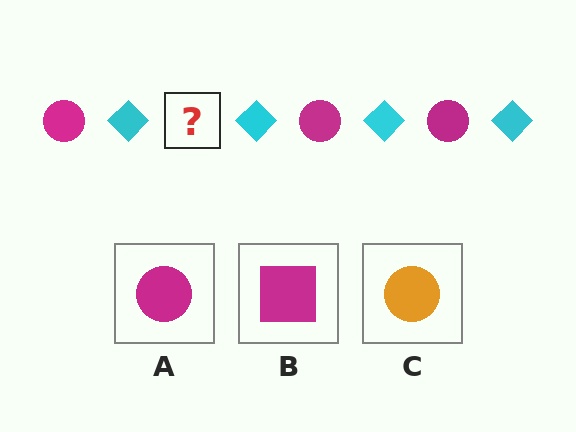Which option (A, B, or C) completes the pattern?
A.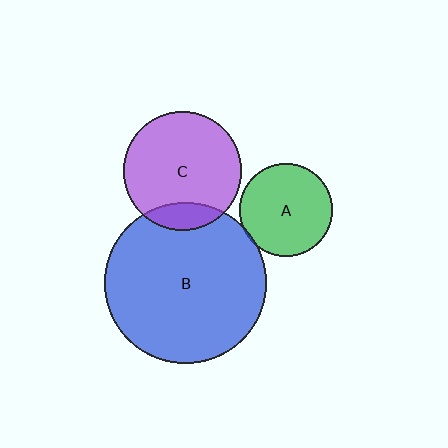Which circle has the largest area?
Circle B (blue).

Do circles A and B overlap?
Yes.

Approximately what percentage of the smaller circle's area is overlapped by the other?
Approximately 5%.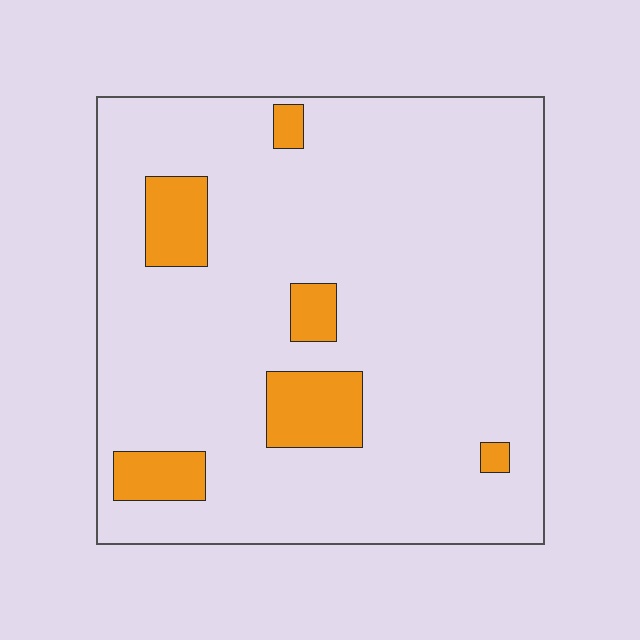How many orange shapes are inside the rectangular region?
6.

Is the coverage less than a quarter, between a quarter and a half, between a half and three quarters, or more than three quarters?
Less than a quarter.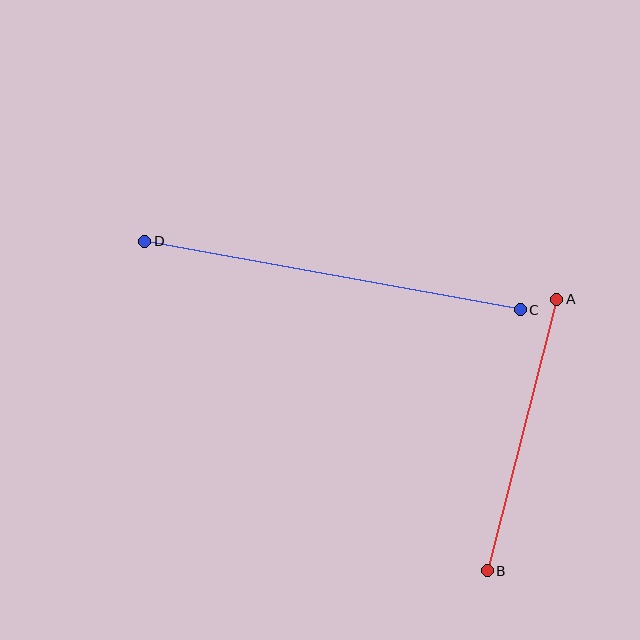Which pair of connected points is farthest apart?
Points C and D are farthest apart.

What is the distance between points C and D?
The distance is approximately 382 pixels.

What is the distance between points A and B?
The distance is approximately 280 pixels.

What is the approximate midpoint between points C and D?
The midpoint is at approximately (333, 276) pixels.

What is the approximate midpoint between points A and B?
The midpoint is at approximately (522, 435) pixels.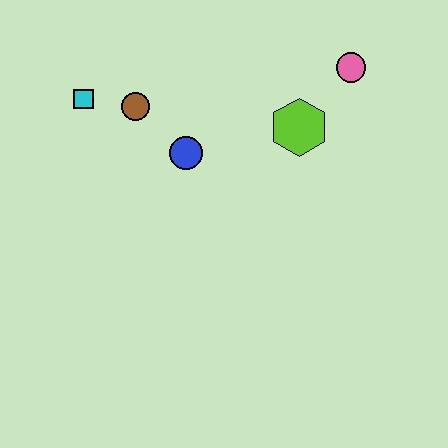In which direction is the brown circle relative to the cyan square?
The brown circle is to the right of the cyan square.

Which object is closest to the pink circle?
The lime hexagon is closest to the pink circle.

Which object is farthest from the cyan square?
The pink circle is farthest from the cyan square.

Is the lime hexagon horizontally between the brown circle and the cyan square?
No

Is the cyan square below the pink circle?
Yes